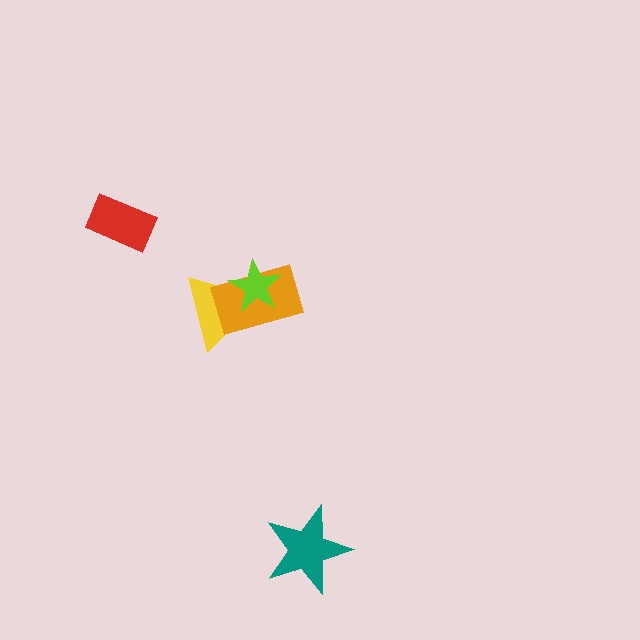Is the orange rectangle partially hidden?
Yes, it is partially covered by another shape.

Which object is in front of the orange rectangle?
The lime star is in front of the orange rectangle.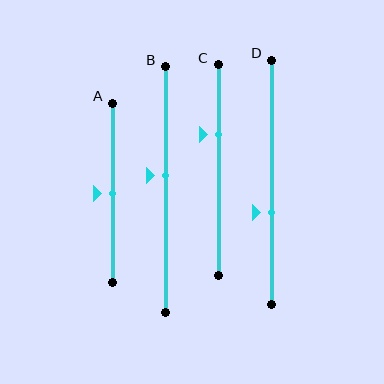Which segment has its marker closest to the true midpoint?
Segment A has its marker closest to the true midpoint.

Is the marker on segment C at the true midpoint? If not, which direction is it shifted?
No, the marker on segment C is shifted upward by about 17% of the segment length.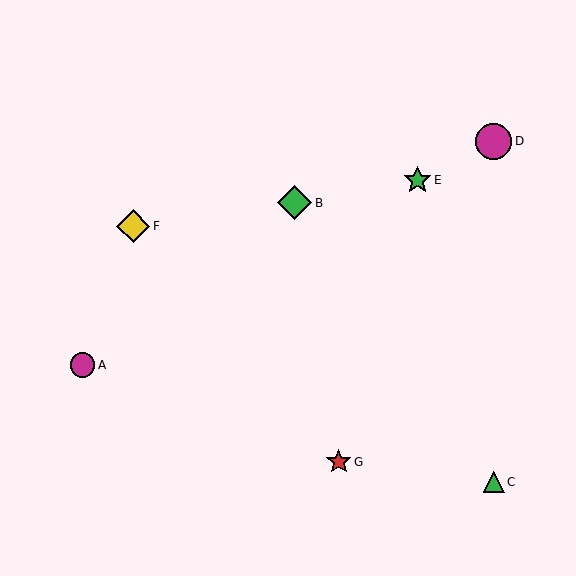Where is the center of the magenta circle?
The center of the magenta circle is at (82, 365).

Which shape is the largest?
The magenta circle (labeled D) is the largest.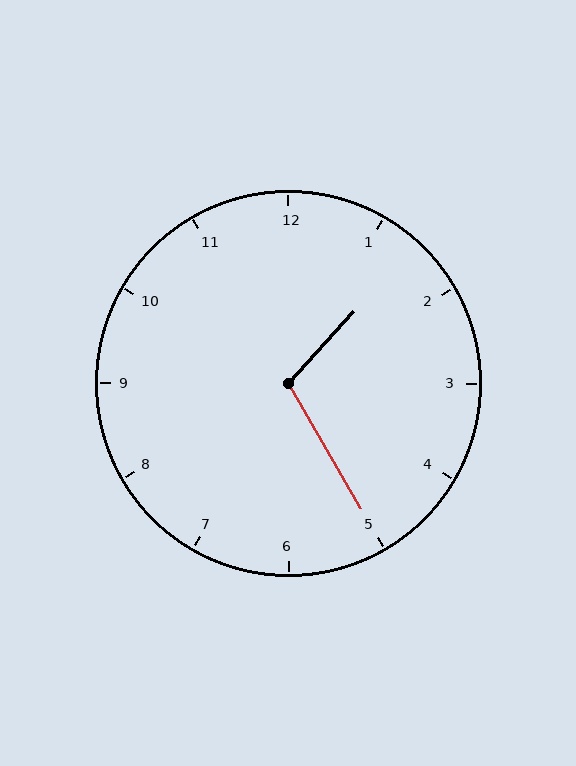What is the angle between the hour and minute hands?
Approximately 108 degrees.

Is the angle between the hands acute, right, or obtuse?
It is obtuse.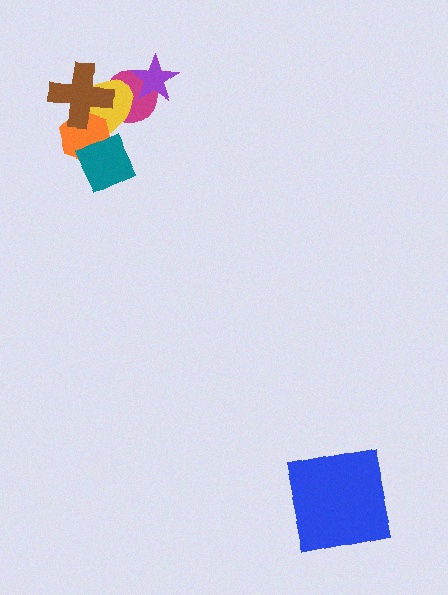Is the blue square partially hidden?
No, no other shape covers it.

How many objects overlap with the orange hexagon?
3 objects overlap with the orange hexagon.